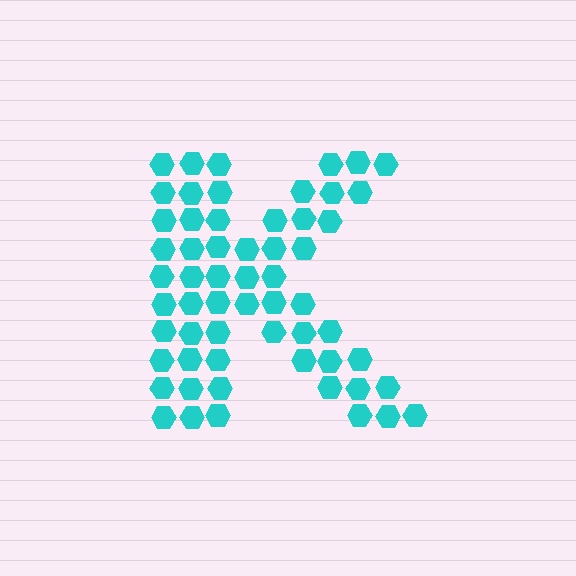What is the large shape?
The large shape is the letter K.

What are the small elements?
The small elements are hexagons.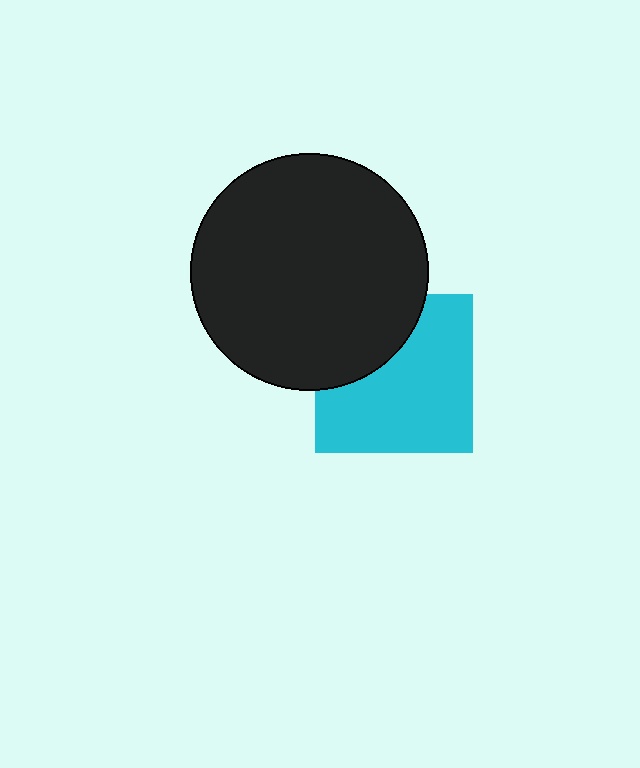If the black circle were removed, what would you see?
You would see the complete cyan square.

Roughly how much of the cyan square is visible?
Most of it is visible (roughly 68%).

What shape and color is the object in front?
The object in front is a black circle.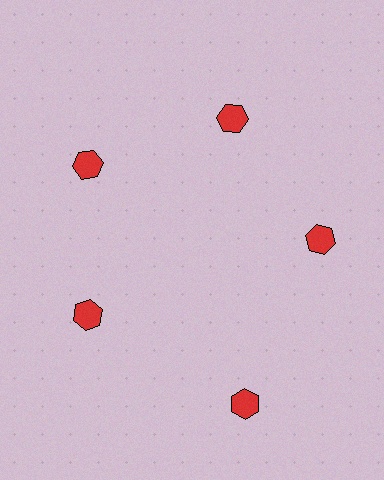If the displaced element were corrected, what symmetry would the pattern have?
It would have 5-fold rotational symmetry — the pattern would map onto itself every 72 degrees.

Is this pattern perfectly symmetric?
No. The 5 red hexagons are arranged in a ring, but one element near the 5 o'clock position is pushed outward from the center, breaking the 5-fold rotational symmetry.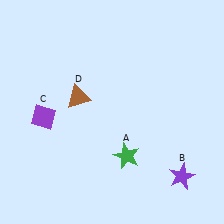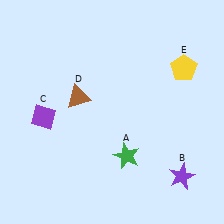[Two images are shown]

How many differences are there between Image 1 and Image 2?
There is 1 difference between the two images.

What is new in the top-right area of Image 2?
A yellow pentagon (E) was added in the top-right area of Image 2.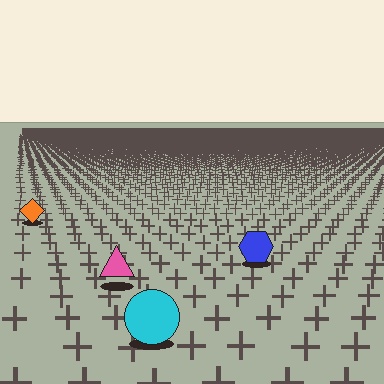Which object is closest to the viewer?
The cyan circle is closest. The texture marks near it are larger and more spread out.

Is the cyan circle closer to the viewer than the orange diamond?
Yes. The cyan circle is closer — you can tell from the texture gradient: the ground texture is coarser near it.